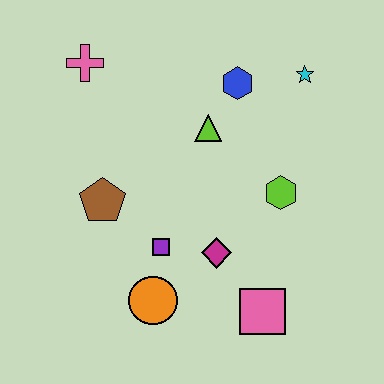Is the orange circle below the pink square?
No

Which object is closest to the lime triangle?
The blue hexagon is closest to the lime triangle.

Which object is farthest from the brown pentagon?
The cyan star is farthest from the brown pentagon.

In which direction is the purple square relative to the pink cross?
The purple square is below the pink cross.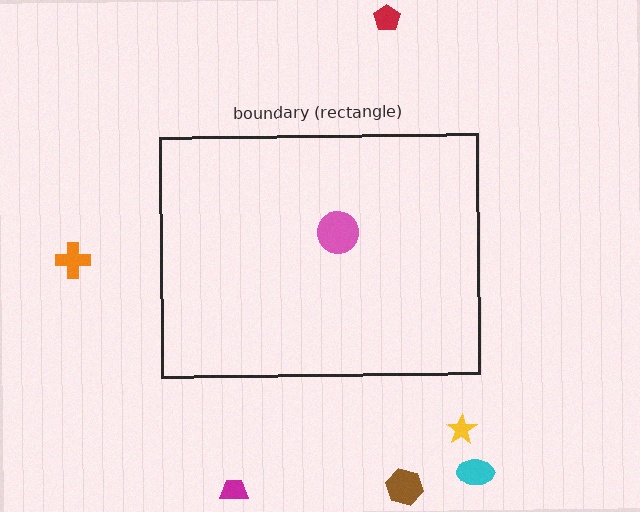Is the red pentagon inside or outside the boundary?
Outside.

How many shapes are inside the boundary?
1 inside, 6 outside.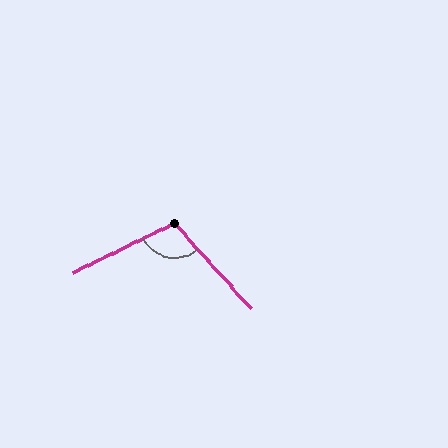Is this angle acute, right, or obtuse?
It is obtuse.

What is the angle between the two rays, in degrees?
Approximately 106 degrees.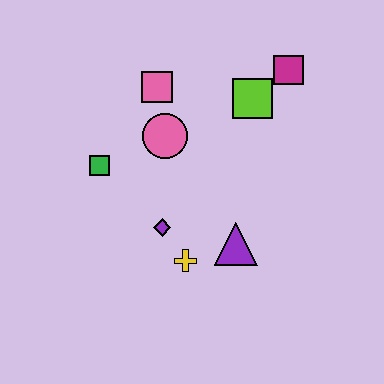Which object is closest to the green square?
The pink circle is closest to the green square.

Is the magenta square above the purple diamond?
Yes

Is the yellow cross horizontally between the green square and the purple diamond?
No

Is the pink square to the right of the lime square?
No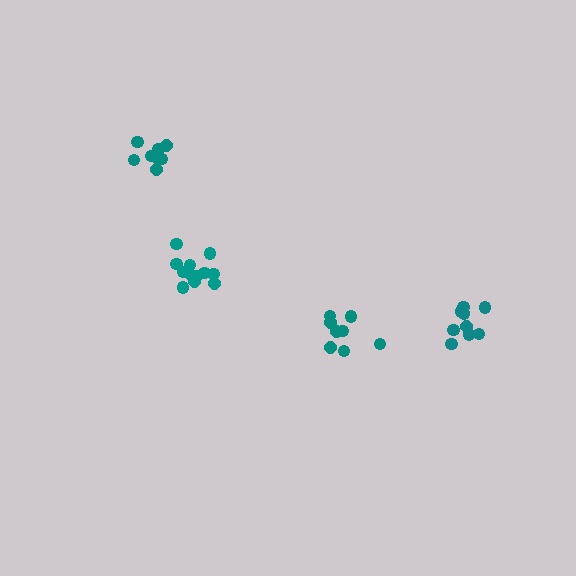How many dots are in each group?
Group 1: 9 dots, Group 2: 8 dots, Group 3: 8 dots, Group 4: 12 dots (37 total).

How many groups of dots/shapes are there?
There are 4 groups.